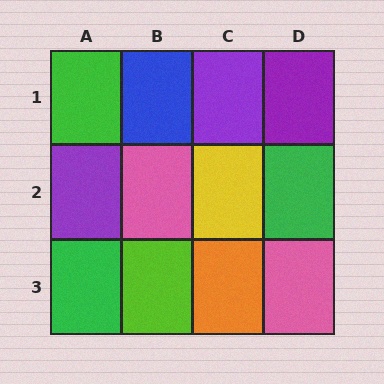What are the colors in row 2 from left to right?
Purple, pink, yellow, green.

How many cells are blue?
1 cell is blue.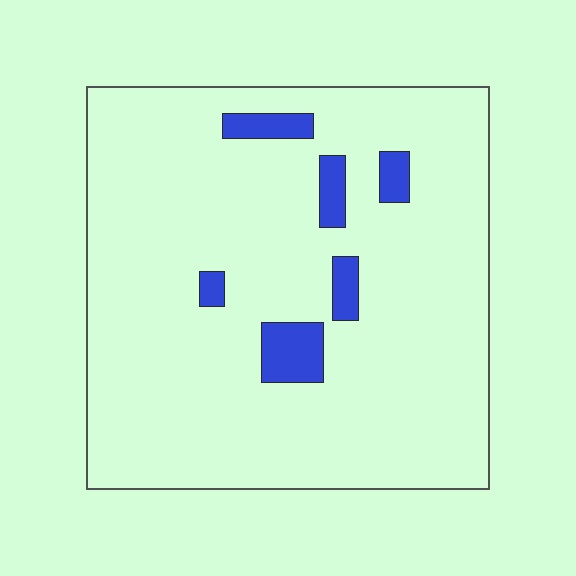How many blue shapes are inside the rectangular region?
6.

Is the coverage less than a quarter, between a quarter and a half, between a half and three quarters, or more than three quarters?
Less than a quarter.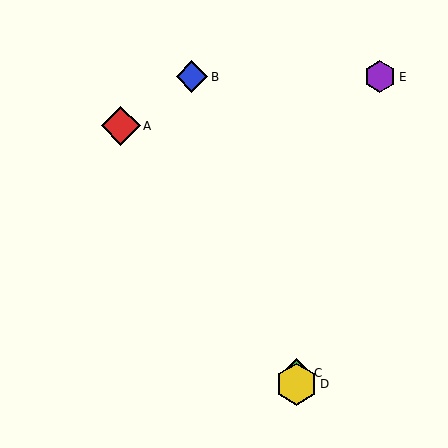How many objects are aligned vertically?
2 objects (C, D) are aligned vertically.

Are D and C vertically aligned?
Yes, both are at x≈296.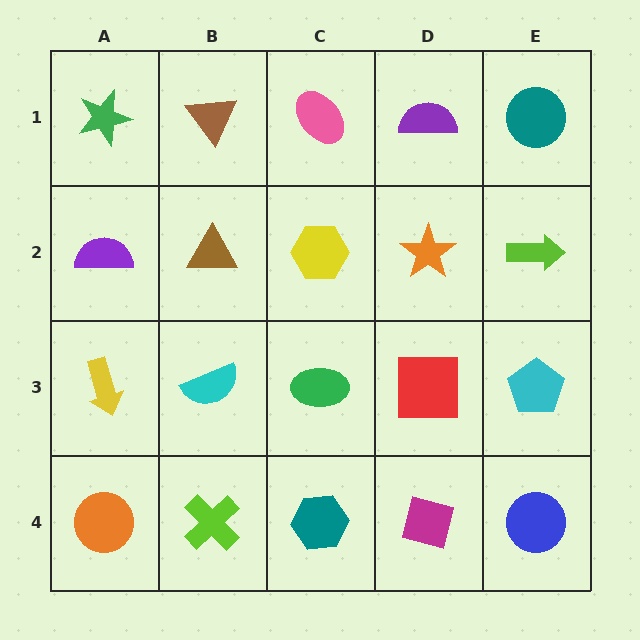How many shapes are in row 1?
5 shapes.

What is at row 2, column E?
A lime arrow.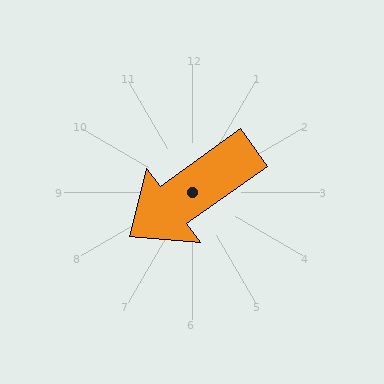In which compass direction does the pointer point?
Southwest.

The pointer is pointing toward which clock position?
Roughly 8 o'clock.